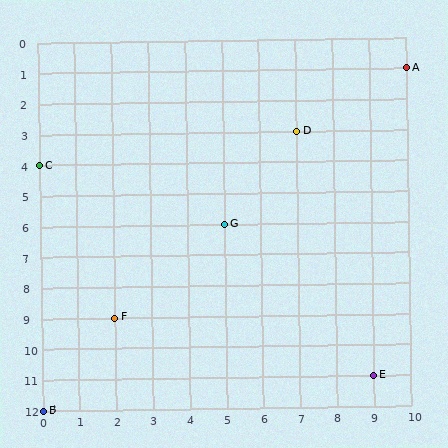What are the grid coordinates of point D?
Point D is at grid coordinates (7, 3).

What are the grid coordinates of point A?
Point A is at grid coordinates (10, 1).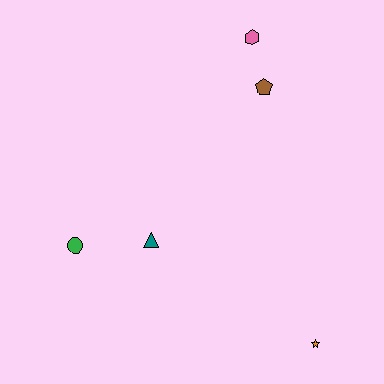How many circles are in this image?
There is 1 circle.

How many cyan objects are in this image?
There are no cyan objects.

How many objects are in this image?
There are 5 objects.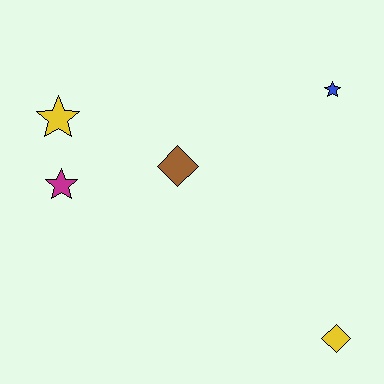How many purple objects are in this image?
There are no purple objects.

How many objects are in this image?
There are 5 objects.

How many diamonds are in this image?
There are 2 diamonds.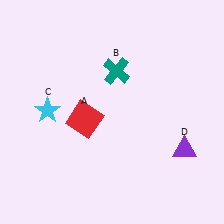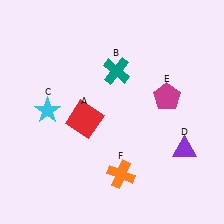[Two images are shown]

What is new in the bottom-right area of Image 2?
An orange cross (F) was added in the bottom-right area of Image 2.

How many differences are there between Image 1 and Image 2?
There are 2 differences between the two images.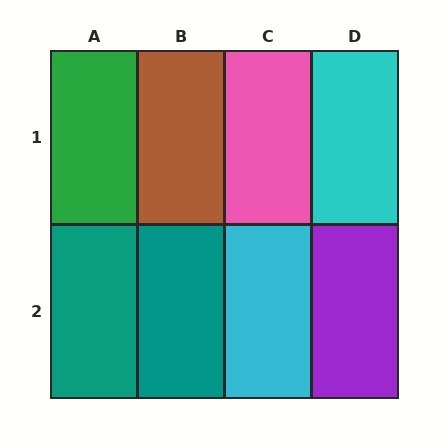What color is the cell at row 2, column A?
Teal.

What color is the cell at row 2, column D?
Purple.